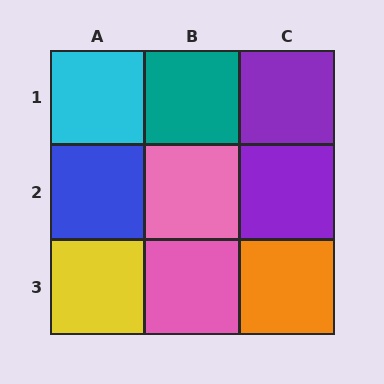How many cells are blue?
1 cell is blue.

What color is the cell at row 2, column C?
Purple.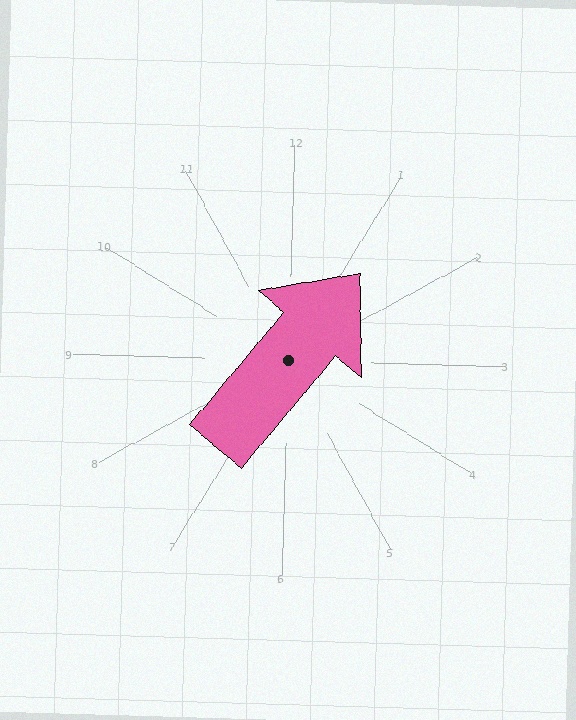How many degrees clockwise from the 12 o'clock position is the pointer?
Approximately 38 degrees.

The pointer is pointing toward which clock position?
Roughly 1 o'clock.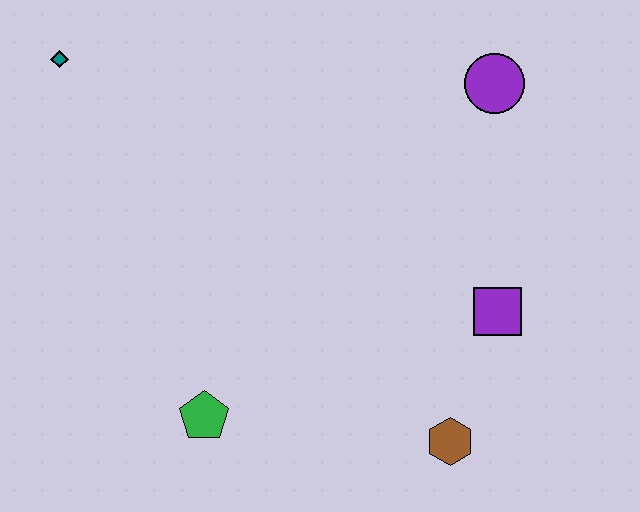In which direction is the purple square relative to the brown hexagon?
The purple square is above the brown hexagon.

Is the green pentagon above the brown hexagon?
Yes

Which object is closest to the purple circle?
The purple square is closest to the purple circle.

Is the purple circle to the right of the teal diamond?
Yes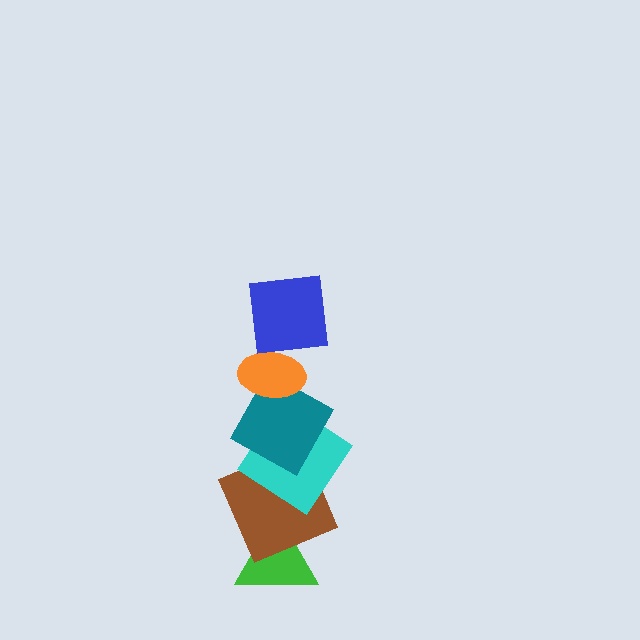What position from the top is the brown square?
The brown square is 5th from the top.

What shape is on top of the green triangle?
The brown square is on top of the green triangle.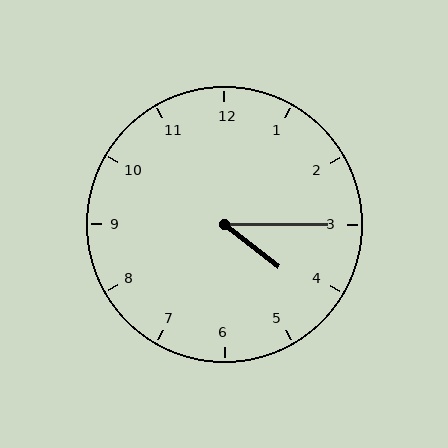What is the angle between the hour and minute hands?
Approximately 38 degrees.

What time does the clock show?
4:15.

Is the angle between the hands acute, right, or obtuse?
It is acute.